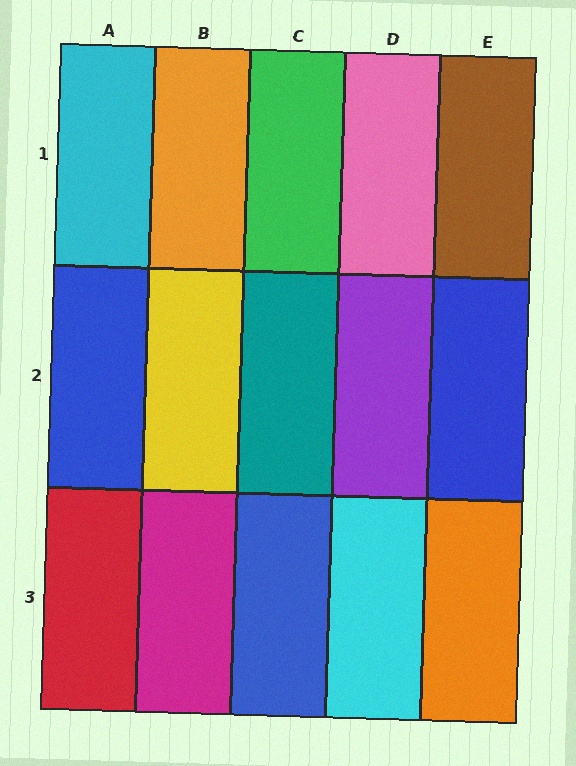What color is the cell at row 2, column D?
Purple.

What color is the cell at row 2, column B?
Yellow.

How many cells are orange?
2 cells are orange.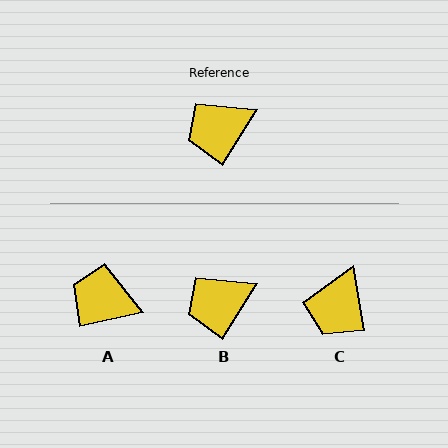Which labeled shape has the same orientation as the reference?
B.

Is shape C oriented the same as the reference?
No, it is off by about 42 degrees.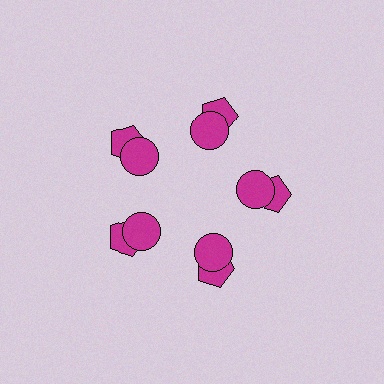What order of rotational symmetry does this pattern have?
This pattern has 5-fold rotational symmetry.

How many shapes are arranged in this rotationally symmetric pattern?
There are 10 shapes, arranged in 5 groups of 2.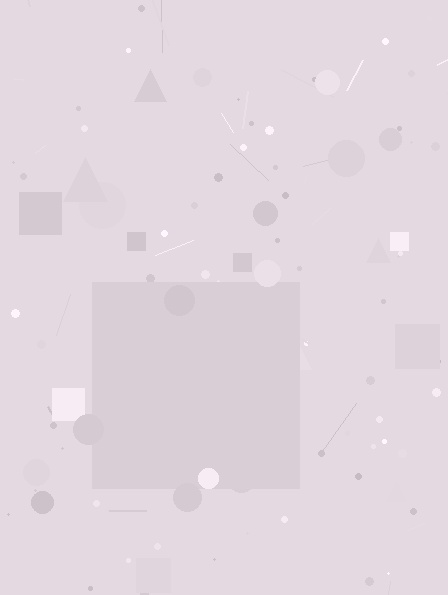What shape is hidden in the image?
A square is hidden in the image.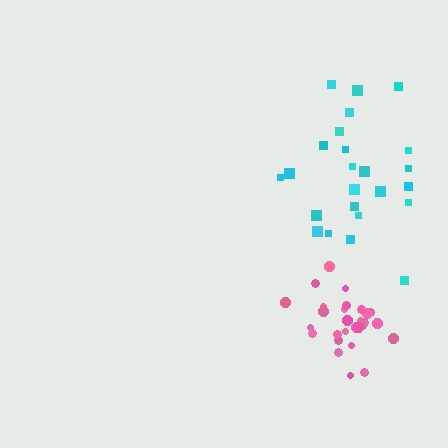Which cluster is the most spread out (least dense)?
Cyan.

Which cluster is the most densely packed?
Pink.